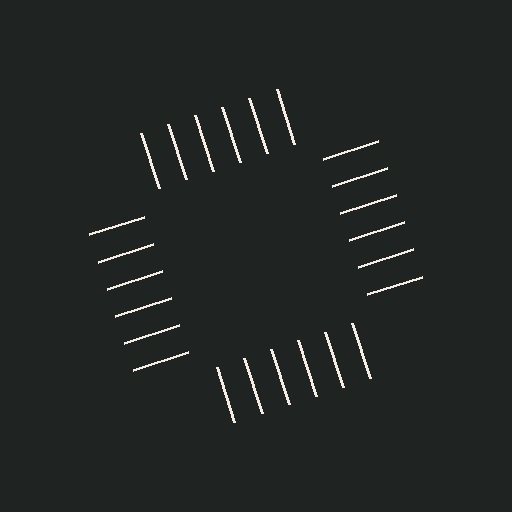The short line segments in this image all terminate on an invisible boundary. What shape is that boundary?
An illusory square — the line segments terminate on its edges but no continuous stroke is drawn.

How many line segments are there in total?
24 — 6 along each of the 4 edges.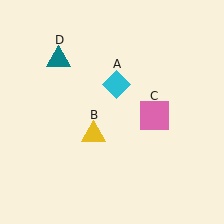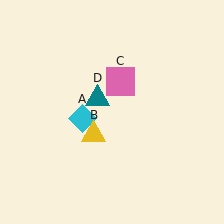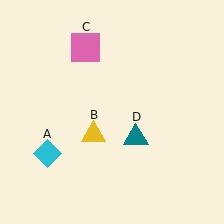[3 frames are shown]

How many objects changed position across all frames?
3 objects changed position: cyan diamond (object A), pink square (object C), teal triangle (object D).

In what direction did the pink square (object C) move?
The pink square (object C) moved up and to the left.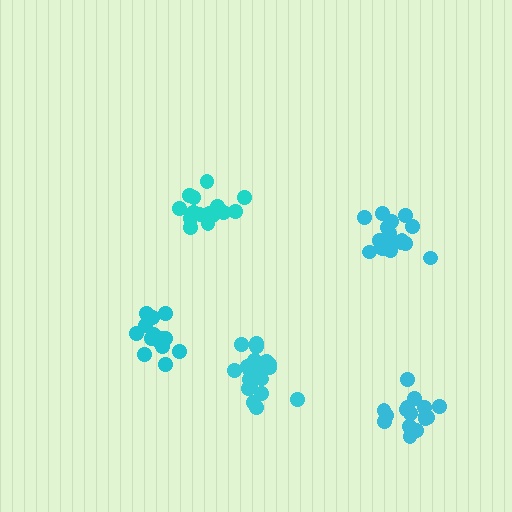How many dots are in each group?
Group 1: 16 dots, Group 2: 18 dots, Group 3: 15 dots, Group 4: 15 dots, Group 5: 20 dots (84 total).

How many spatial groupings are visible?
There are 5 spatial groupings.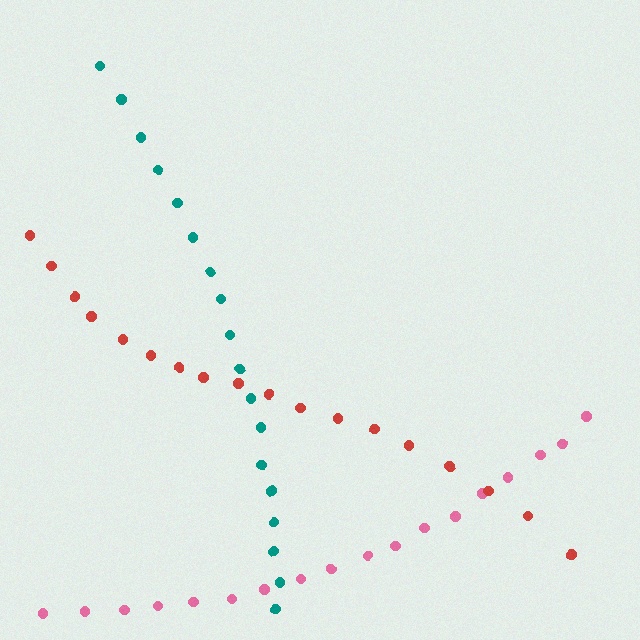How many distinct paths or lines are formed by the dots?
There are 3 distinct paths.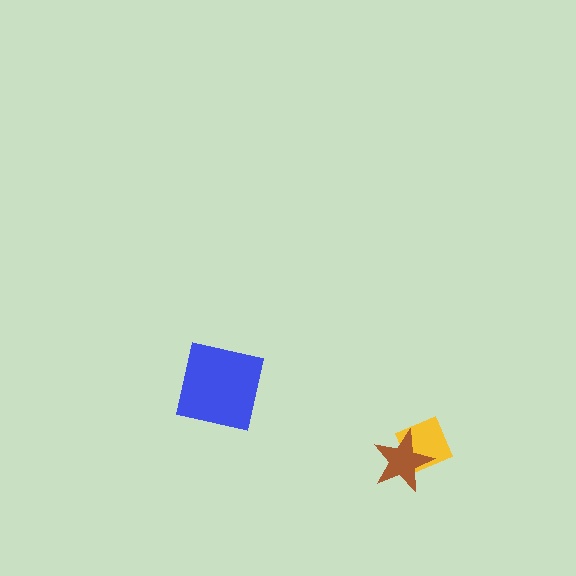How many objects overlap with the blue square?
0 objects overlap with the blue square.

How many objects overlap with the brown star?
1 object overlaps with the brown star.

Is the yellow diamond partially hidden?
Yes, it is partially covered by another shape.